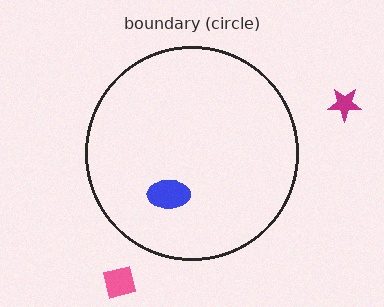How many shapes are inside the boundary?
1 inside, 2 outside.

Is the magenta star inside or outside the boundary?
Outside.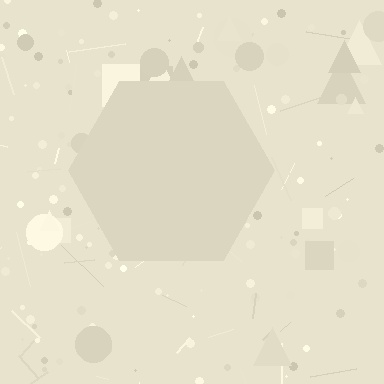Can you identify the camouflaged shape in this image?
The camouflaged shape is a hexagon.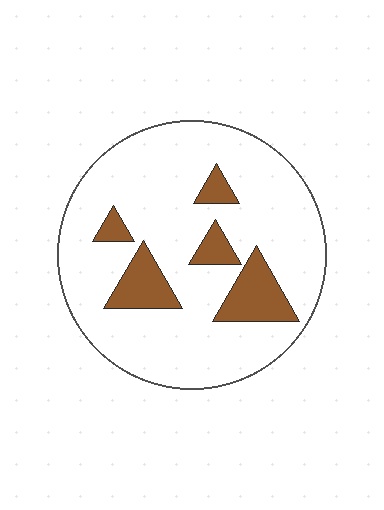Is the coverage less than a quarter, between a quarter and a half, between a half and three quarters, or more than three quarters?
Less than a quarter.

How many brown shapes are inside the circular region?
5.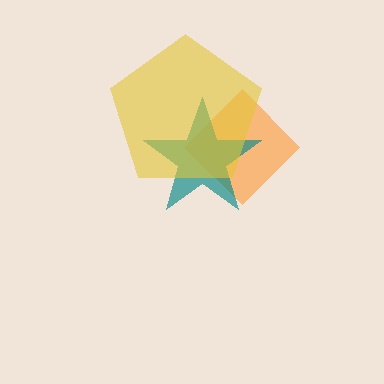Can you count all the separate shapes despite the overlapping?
Yes, there are 3 separate shapes.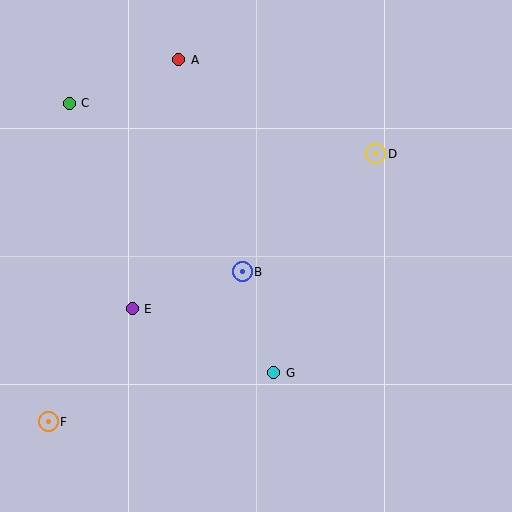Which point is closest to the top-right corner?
Point D is closest to the top-right corner.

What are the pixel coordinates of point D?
Point D is at (376, 154).